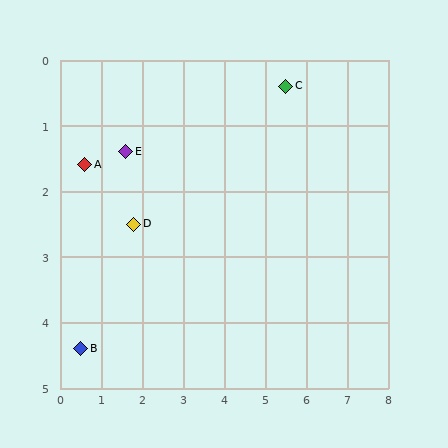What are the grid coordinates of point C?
Point C is at approximately (5.5, 0.4).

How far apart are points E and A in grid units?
Points E and A are about 1.0 grid units apart.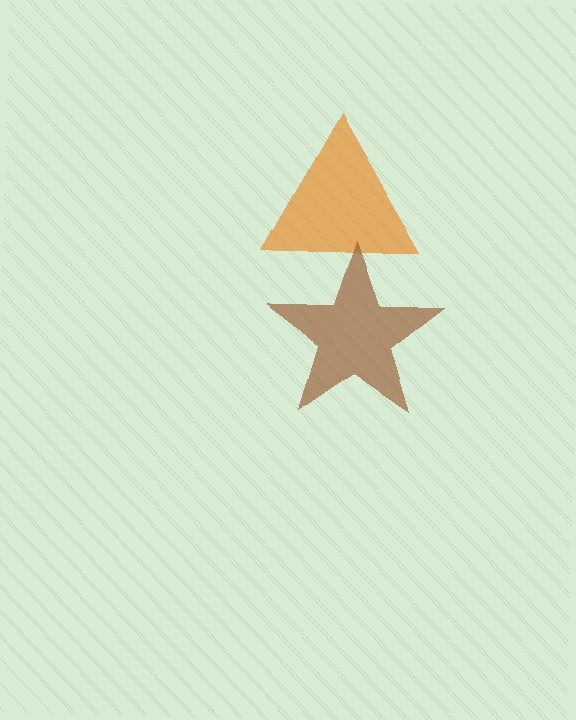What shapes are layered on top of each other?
The layered shapes are: an orange triangle, a brown star.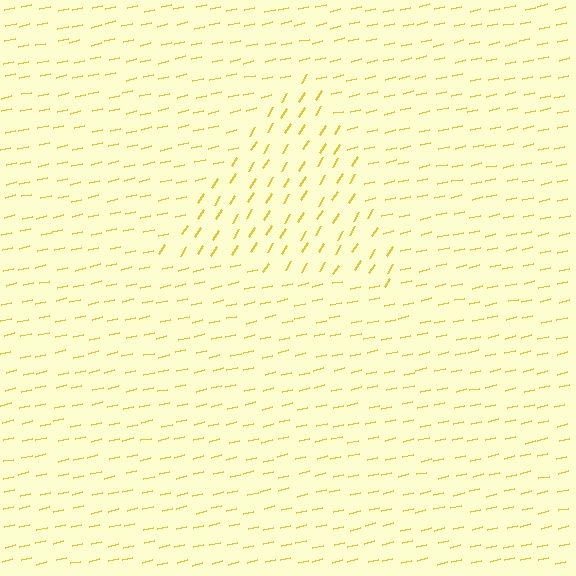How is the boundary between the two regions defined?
The boundary is defined purely by a change in line orientation (approximately 45 degrees difference). All lines are the same color and thickness.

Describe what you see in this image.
The image is filled with small yellow line segments. A triangle region in the image has lines oriented differently from the surrounding lines, creating a visible texture boundary.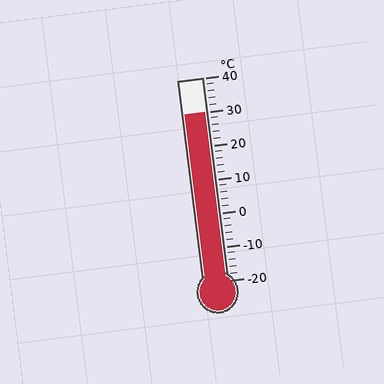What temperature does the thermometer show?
The thermometer shows approximately 30°C.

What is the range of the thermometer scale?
The thermometer scale ranges from -20°C to 40°C.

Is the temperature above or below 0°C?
The temperature is above 0°C.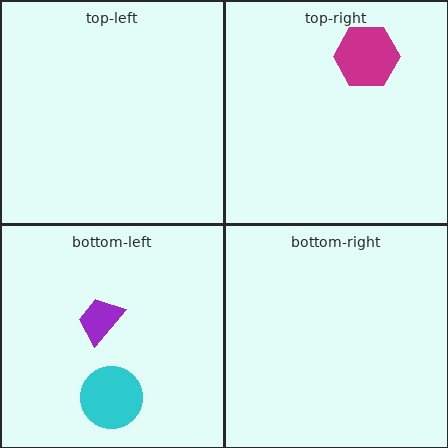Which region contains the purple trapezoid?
The bottom-left region.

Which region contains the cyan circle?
The bottom-left region.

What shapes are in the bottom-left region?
The purple trapezoid, the cyan circle.